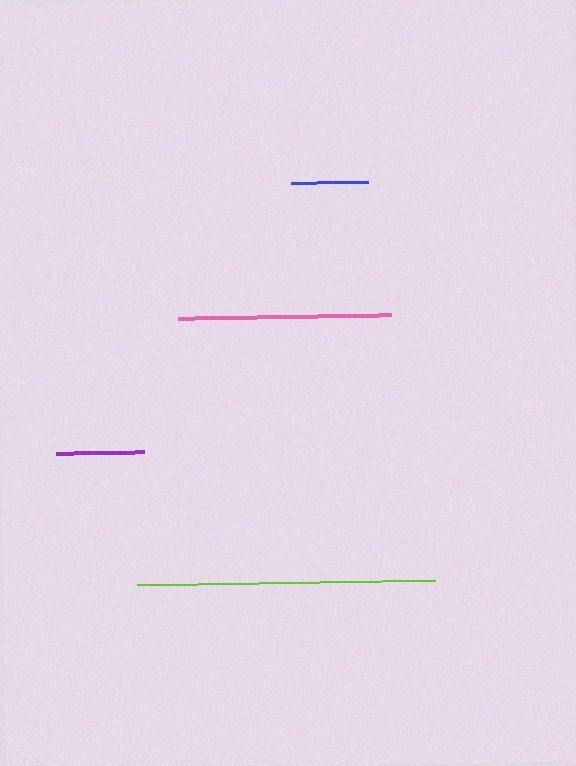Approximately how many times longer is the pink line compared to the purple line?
The pink line is approximately 2.4 times the length of the purple line.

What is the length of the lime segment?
The lime segment is approximately 298 pixels long.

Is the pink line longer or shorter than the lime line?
The lime line is longer than the pink line.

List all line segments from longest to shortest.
From longest to shortest: lime, pink, purple, blue.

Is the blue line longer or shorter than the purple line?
The purple line is longer than the blue line.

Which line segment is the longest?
The lime line is the longest at approximately 298 pixels.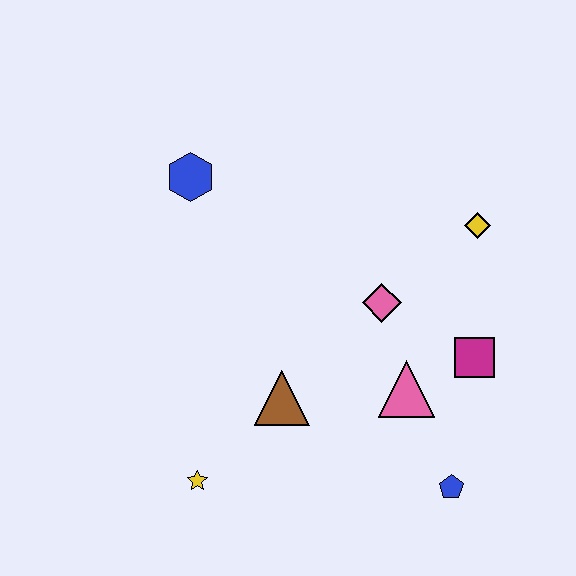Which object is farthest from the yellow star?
The yellow diamond is farthest from the yellow star.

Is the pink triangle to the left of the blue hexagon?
No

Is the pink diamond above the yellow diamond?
No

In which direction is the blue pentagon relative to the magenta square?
The blue pentagon is below the magenta square.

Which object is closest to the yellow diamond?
The pink diamond is closest to the yellow diamond.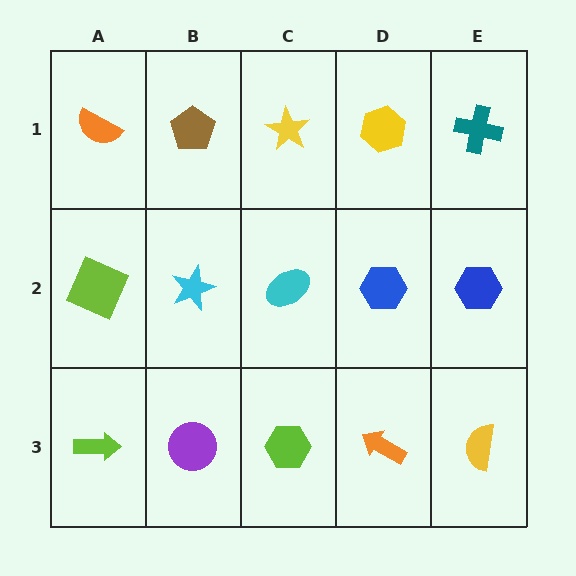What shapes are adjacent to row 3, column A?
A lime square (row 2, column A), a purple circle (row 3, column B).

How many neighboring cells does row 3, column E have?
2.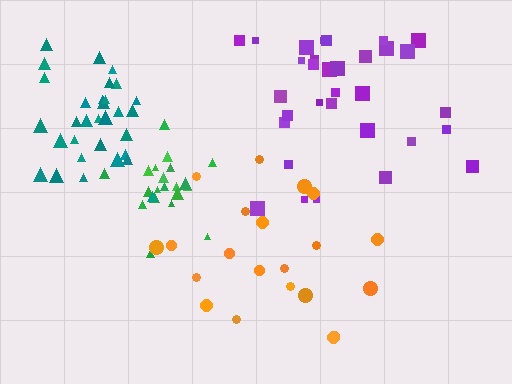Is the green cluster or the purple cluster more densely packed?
Green.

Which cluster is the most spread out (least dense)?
Orange.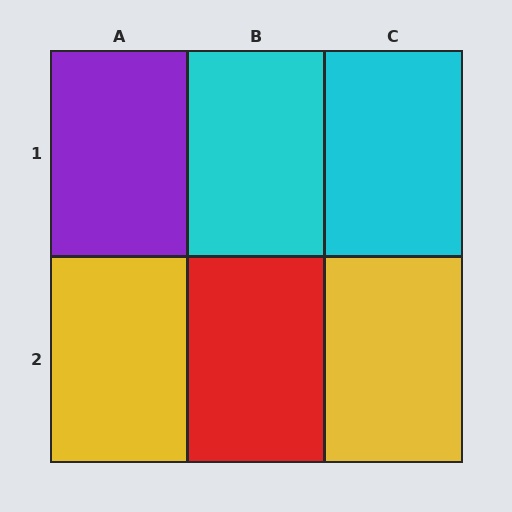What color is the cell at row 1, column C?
Cyan.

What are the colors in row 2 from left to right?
Yellow, red, yellow.